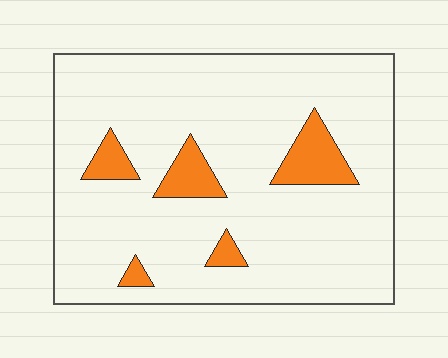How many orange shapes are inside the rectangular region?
5.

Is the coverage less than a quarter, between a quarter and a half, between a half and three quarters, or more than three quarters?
Less than a quarter.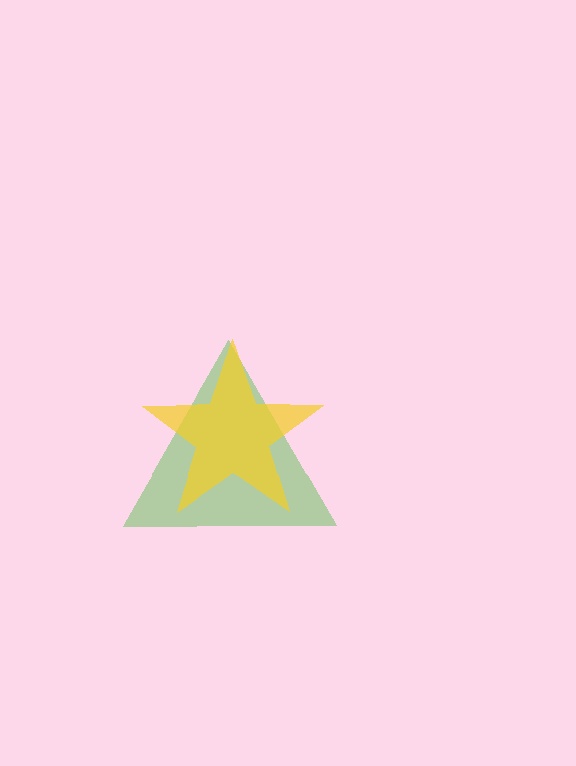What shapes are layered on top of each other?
The layered shapes are: a green triangle, a yellow star.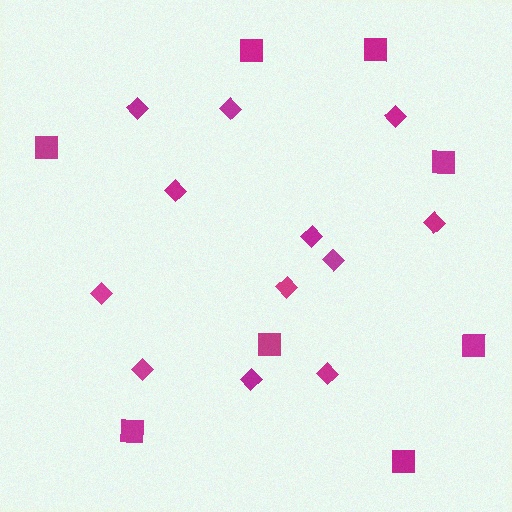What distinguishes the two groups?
There are 2 groups: one group of diamonds (12) and one group of squares (8).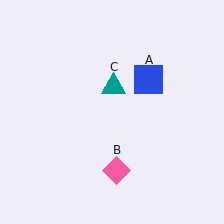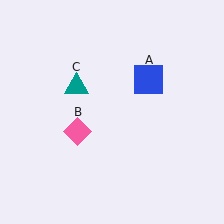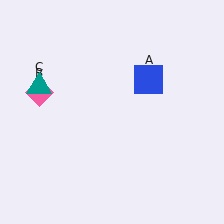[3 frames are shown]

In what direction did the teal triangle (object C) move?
The teal triangle (object C) moved left.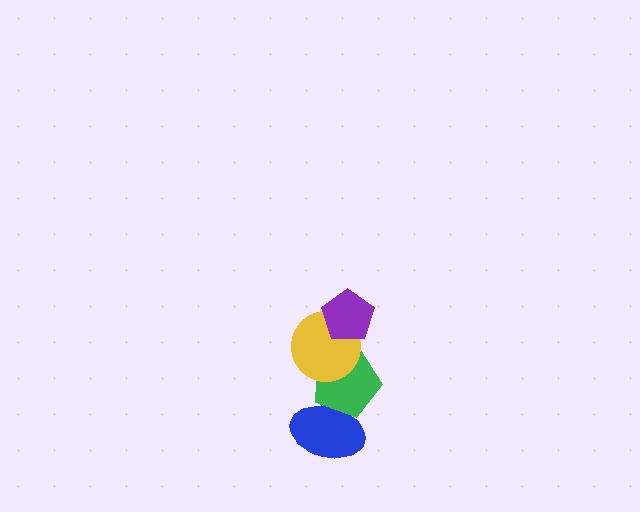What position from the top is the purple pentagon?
The purple pentagon is 1st from the top.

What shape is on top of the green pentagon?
The yellow circle is on top of the green pentagon.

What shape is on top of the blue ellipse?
The green pentagon is on top of the blue ellipse.